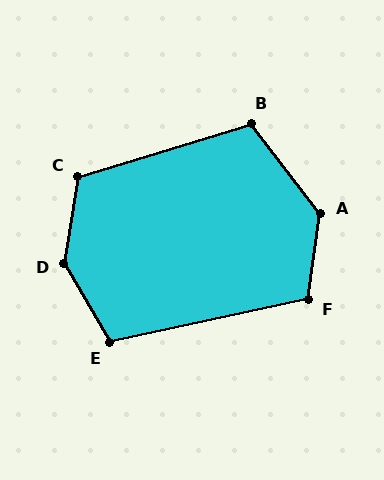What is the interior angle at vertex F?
Approximately 110 degrees (obtuse).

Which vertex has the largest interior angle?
D, at approximately 140 degrees.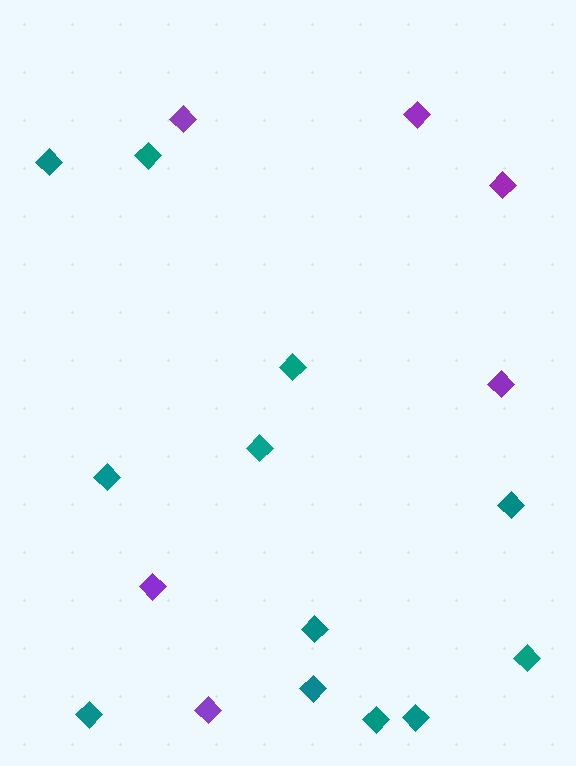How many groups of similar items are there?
There are 2 groups: one group of purple diamonds (6) and one group of teal diamonds (12).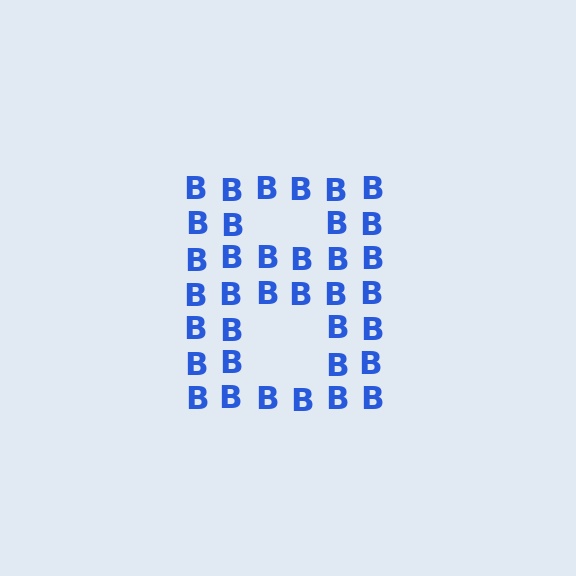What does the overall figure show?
The overall figure shows the letter B.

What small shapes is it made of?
It is made of small letter B's.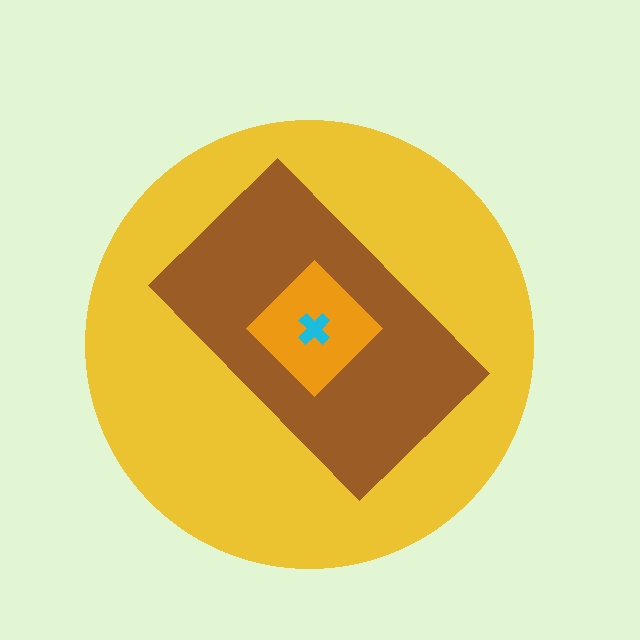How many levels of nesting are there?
4.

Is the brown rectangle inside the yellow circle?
Yes.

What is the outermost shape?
The yellow circle.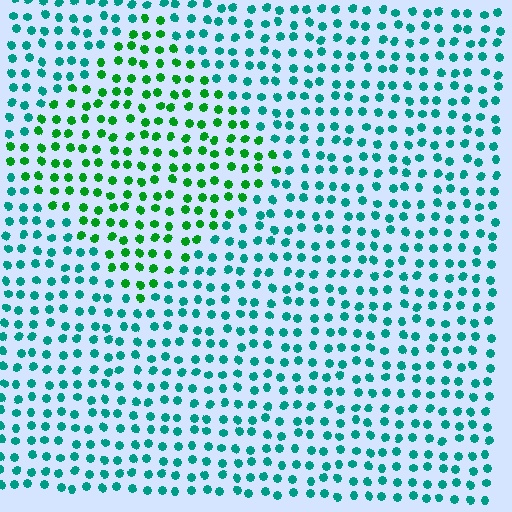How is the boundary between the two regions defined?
The boundary is defined purely by a slight shift in hue (about 42 degrees). Spacing, size, and orientation are identical on both sides.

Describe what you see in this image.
The image is filled with small teal elements in a uniform arrangement. A diamond-shaped region is visible where the elements are tinted to a slightly different hue, forming a subtle color boundary.